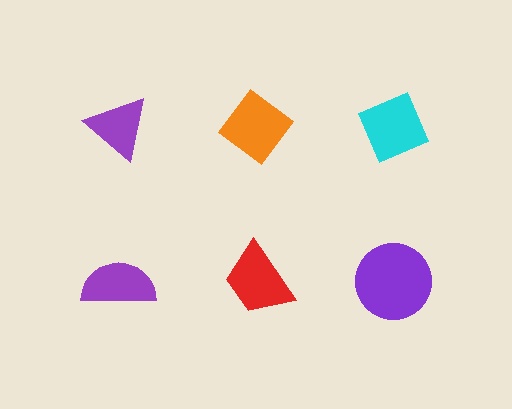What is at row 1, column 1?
A purple triangle.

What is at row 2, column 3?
A purple circle.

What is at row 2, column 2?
A red trapezoid.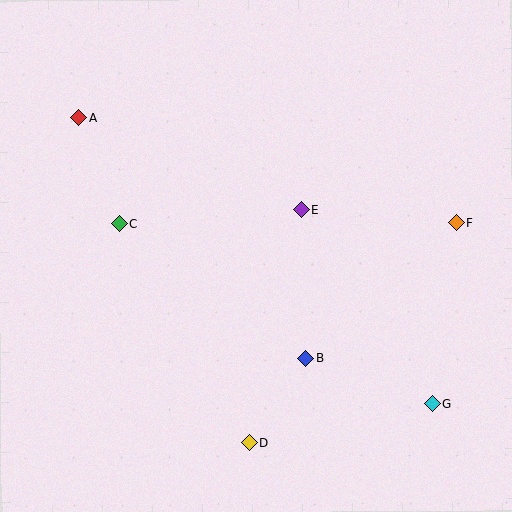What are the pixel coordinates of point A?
Point A is at (79, 118).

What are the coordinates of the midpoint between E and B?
The midpoint between E and B is at (303, 284).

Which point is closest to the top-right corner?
Point F is closest to the top-right corner.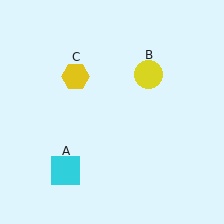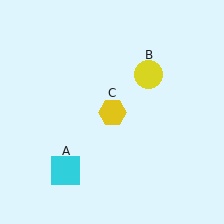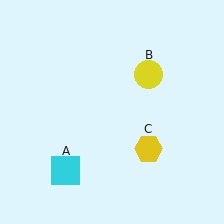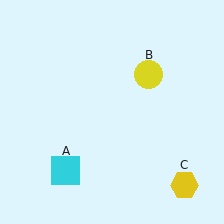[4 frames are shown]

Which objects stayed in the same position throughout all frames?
Cyan square (object A) and yellow circle (object B) remained stationary.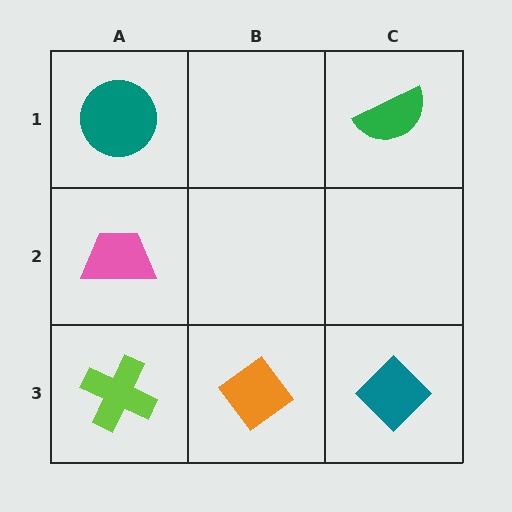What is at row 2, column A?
A pink trapezoid.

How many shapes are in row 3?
3 shapes.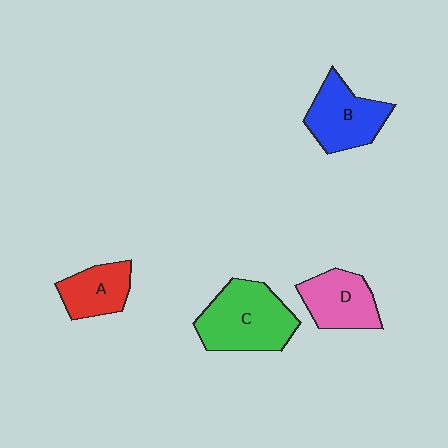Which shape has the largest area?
Shape C (green).